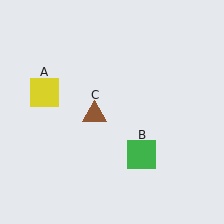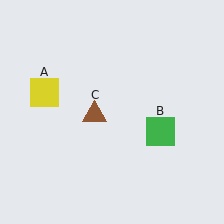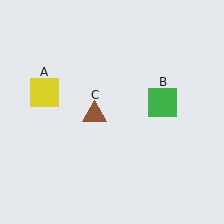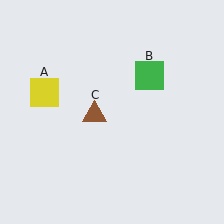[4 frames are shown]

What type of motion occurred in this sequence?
The green square (object B) rotated counterclockwise around the center of the scene.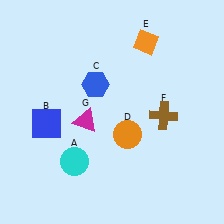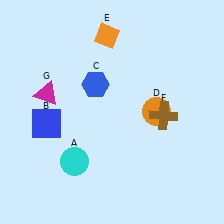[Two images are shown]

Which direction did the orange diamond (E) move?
The orange diamond (E) moved left.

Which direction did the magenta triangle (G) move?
The magenta triangle (G) moved left.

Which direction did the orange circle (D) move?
The orange circle (D) moved right.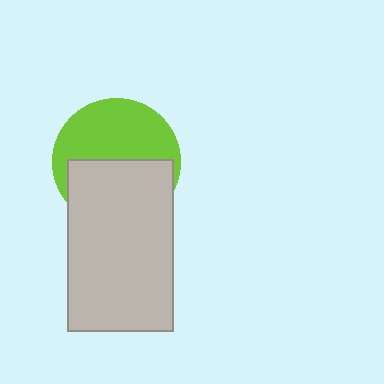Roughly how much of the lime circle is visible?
About half of it is visible (roughly 53%).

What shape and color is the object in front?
The object in front is a light gray rectangle.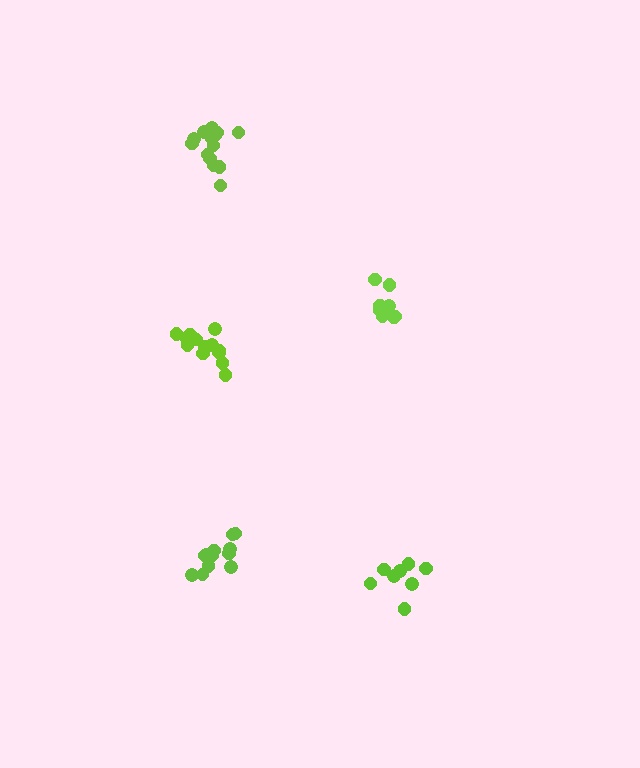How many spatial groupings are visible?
There are 5 spatial groupings.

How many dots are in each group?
Group 1: 14 dots, Group 2: 8 dots, Group 3: 13 dots, Group 4: 10 dots, Group 5: 14 dots (59 total).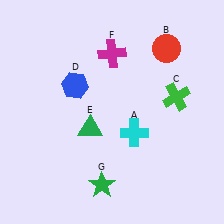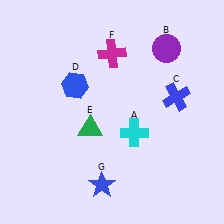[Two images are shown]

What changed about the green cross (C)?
In Image 1, C is green. In Image 2, it changed to blue.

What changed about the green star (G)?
In Image 1, G is green. In Image 2, it changed to blue.